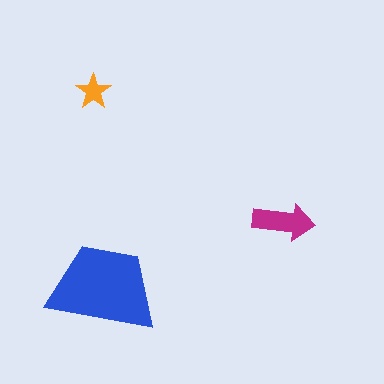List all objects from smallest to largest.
The orange star, the magenta arrow, the blue trapezoid.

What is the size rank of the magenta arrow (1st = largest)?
2nd.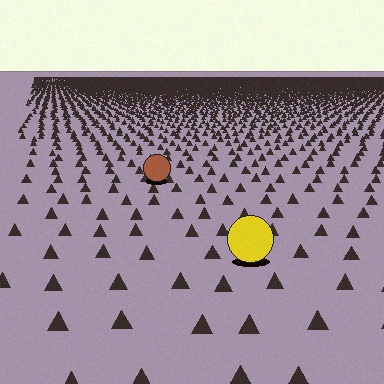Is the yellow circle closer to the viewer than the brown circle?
Yes. The yellow circle is closer — you can tell from the texture gradient: the ground texture is coarser near it.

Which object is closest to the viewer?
The yellow circle is closest. The texture marks near it are larger and more spread out.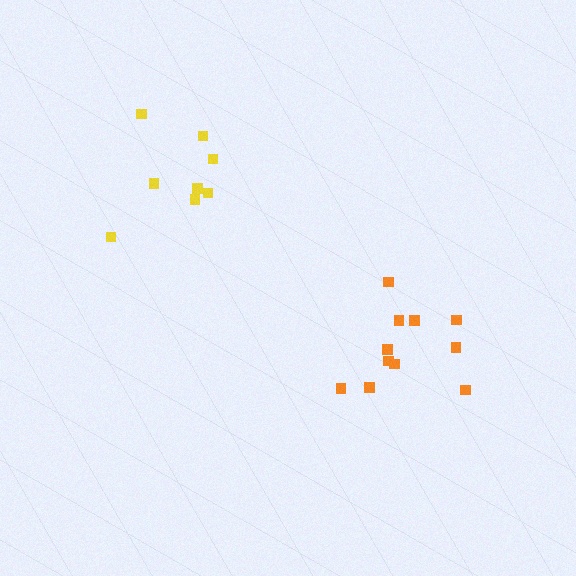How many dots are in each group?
Group 1: 11 dots, Group 2: 8 dots (19 total).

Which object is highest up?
The yellow cluster is topmost.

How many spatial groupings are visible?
There are 2 spatial groupings.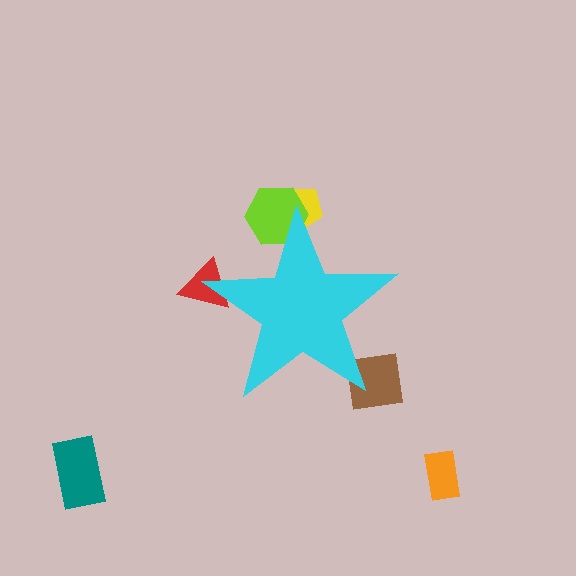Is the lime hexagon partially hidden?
Yes, the lime hexagon is partially hidden behind the cyan star.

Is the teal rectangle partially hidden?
No, the teal rectangle is fully visible.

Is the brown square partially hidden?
Yes, the brown square is partially hidden behind the cyan star.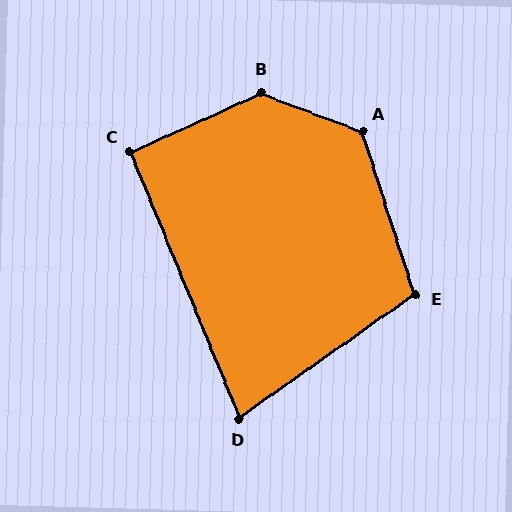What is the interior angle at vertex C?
Approximately 92 degrees (approximately right).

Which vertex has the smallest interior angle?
D, at approximately 77 degrees.